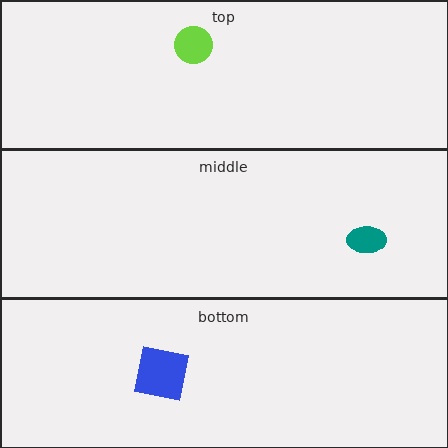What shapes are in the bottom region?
The blue square.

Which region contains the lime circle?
The top region.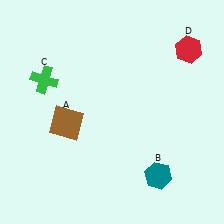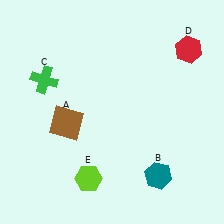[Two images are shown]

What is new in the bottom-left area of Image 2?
A lime hexagon (E) was added in the bottom-left area of Image 2.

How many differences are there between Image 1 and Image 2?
There is 1 difference between the two images.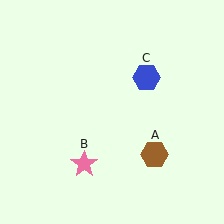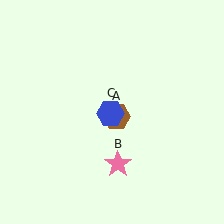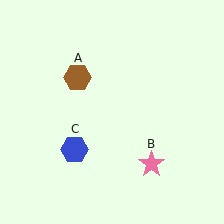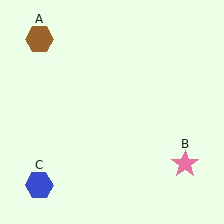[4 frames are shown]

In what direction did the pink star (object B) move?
The pink star (object B) moved right.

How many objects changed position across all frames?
3 objects changed position: brown hexagon (object A), pink star (object B), blue hexagon (object C).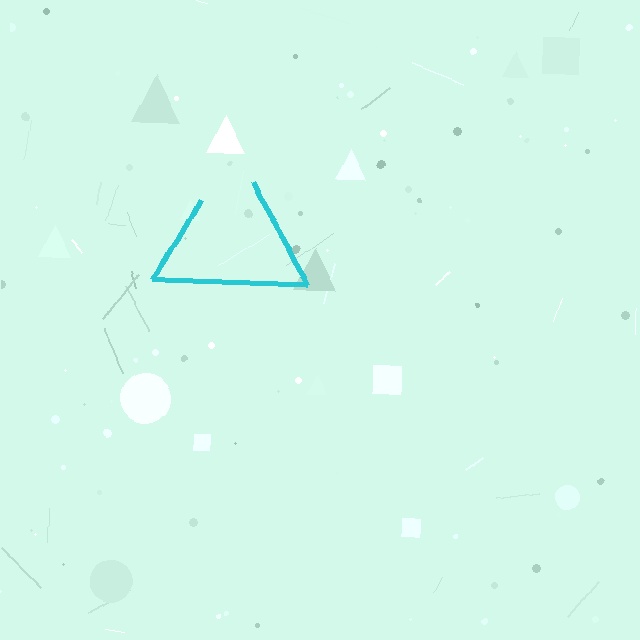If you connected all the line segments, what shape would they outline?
They would outline a triangle.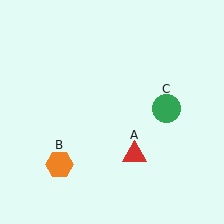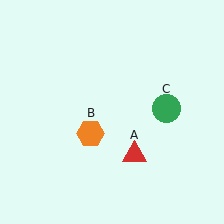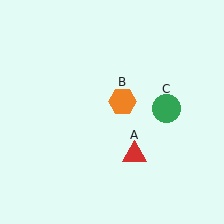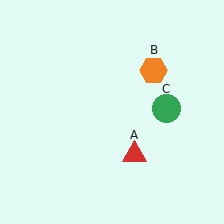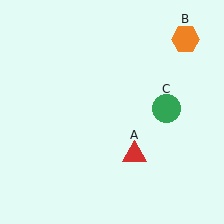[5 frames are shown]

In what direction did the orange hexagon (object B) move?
The orange hexagon (object B) moved up and to the right.